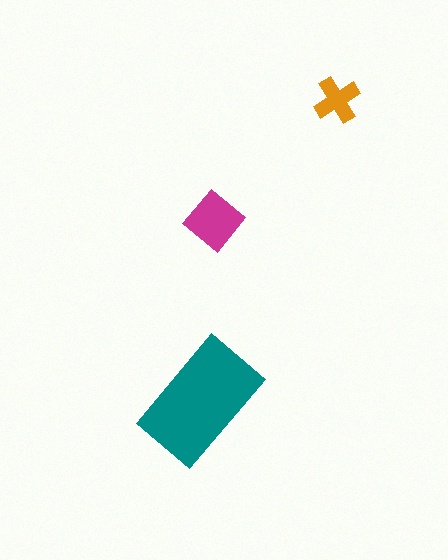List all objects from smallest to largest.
The orange cross, the magenta diamond, the teal rectangle.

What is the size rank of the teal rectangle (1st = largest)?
1st.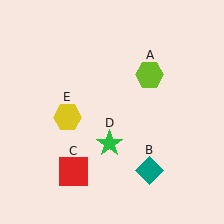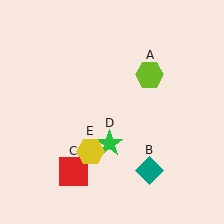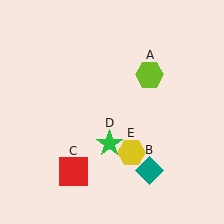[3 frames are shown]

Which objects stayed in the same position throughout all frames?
Lime hexagon (object A) and teal diamond (object B) and red square (object C) and green star (object D) remained stationary.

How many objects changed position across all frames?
1 object changed position: yellow hexagon (object E).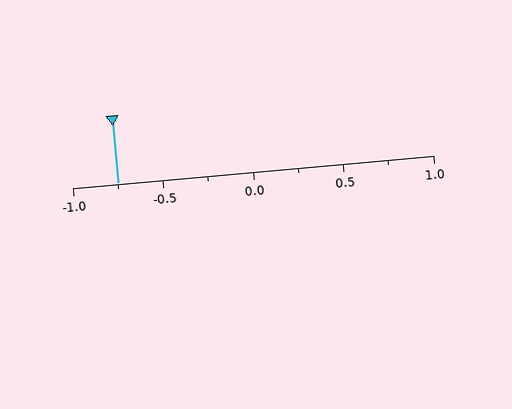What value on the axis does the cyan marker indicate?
The marker indicates approximately -0.75.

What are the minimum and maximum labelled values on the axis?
The axis runs from -1.0 to 1.0.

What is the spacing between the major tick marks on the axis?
The major ticks are spaced 0.5 apart.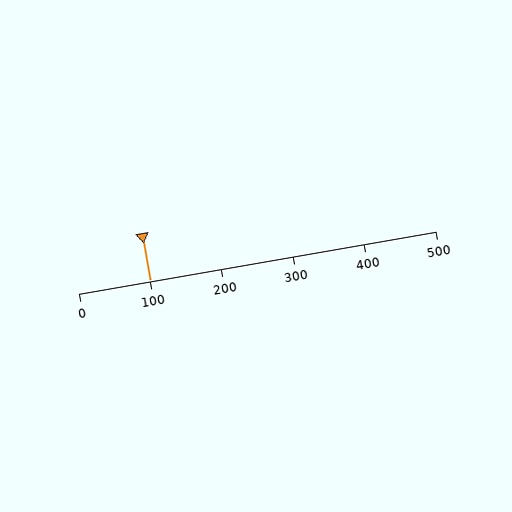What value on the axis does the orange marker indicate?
The marker indicates approximately 100.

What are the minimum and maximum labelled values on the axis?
The axis runs from 0 to 500.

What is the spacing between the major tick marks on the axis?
The major ticks are spaced 100 apart.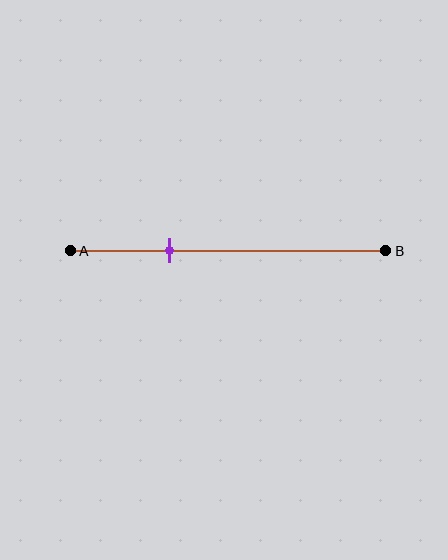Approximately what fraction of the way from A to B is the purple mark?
The purple mark is approximately 30% of the way from A to B.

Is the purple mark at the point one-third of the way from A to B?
Yes, the mark is approximately at the one-third point.